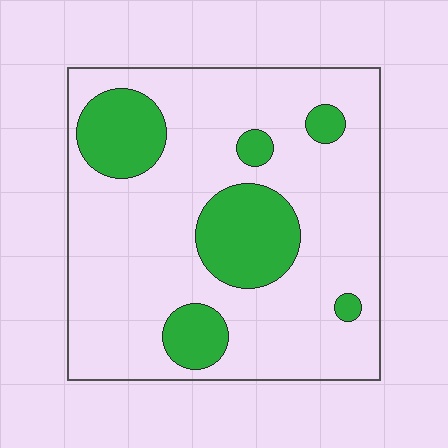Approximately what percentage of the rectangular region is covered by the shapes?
Approximately 20%.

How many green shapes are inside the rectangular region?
6.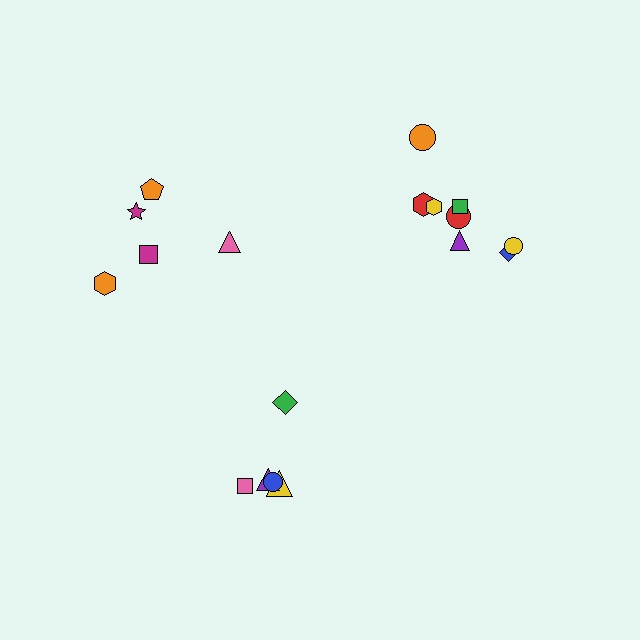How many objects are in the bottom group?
There are 5 objects.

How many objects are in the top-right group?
There are 8 objects.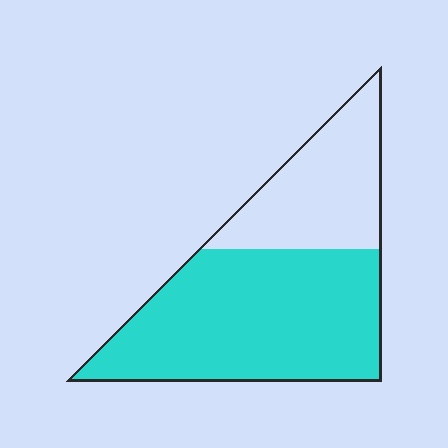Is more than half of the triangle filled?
Yes.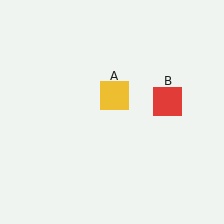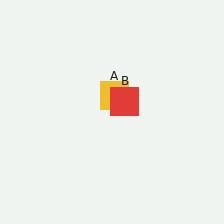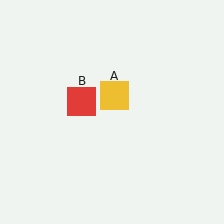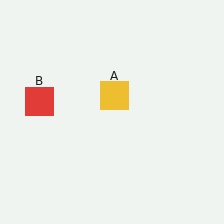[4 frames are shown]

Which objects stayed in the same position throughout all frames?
Yellow square (object A) remained stationary.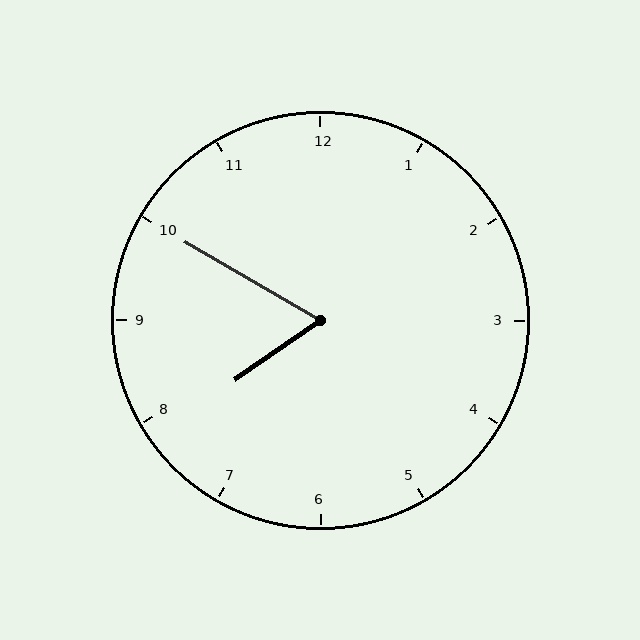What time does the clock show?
7:50.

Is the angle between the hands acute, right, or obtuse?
It is acute.